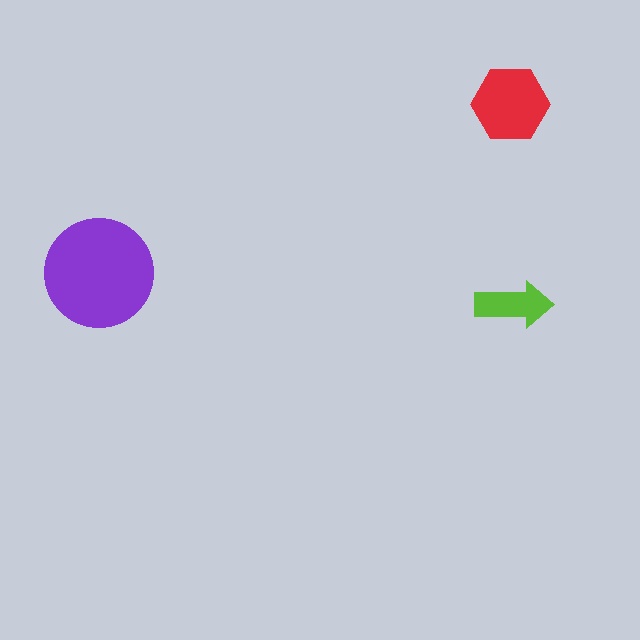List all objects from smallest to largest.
The lime arrow, the red hexagon, the purple circle.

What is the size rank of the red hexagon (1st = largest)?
2nd.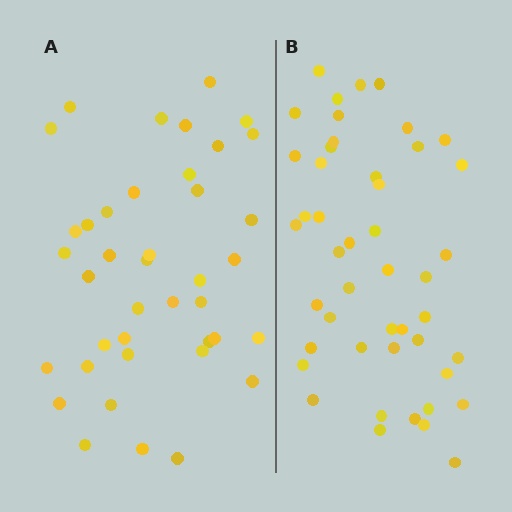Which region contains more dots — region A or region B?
Region B (the right region) has more dots.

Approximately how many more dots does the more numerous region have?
Region B has about 6 more dots than region A.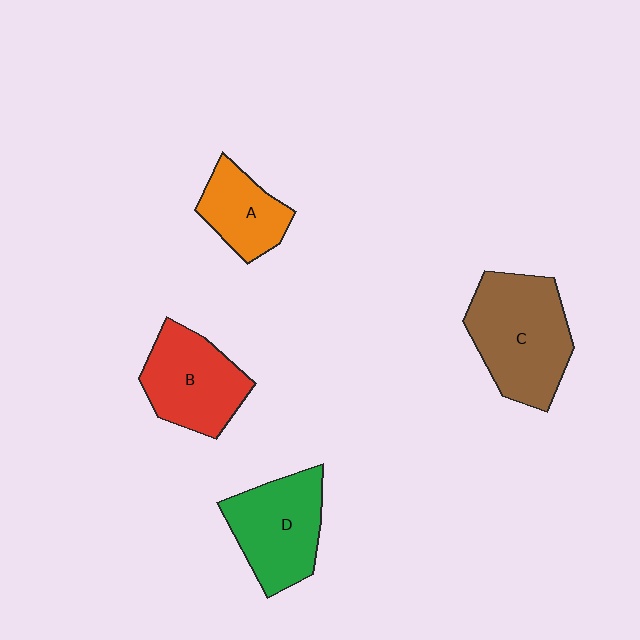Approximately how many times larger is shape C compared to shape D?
Approximately 1.2 times.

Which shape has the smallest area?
Shape A (orange).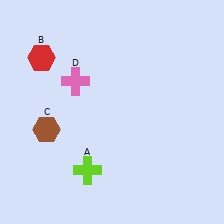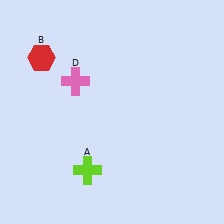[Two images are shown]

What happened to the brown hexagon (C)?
The brown hexagon (C) was removed in Image 2. It was in the bottom-left area of Image 1.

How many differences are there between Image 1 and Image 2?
There is 1 difference between the two images.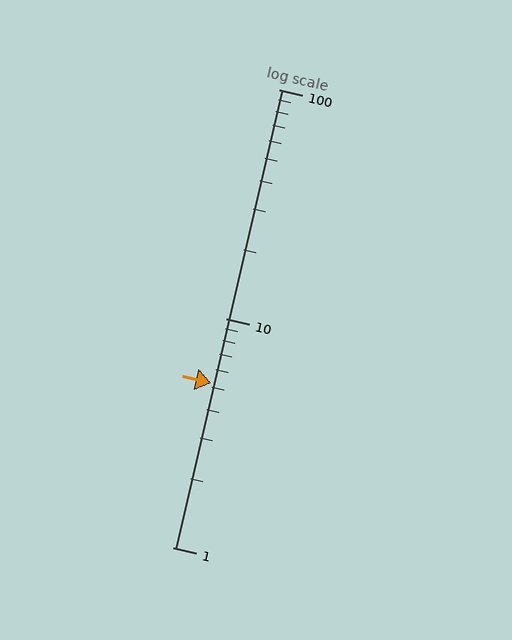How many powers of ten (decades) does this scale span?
The scale spans 2 decades, from 1 to 100.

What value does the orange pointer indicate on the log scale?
The pointer indicates approximately 5.2.